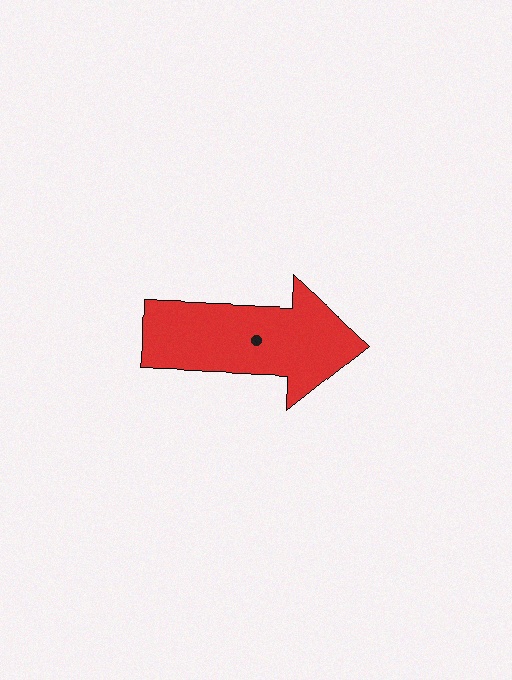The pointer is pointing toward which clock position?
Roughly 3 o'clock.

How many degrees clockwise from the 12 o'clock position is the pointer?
Approximately 92 degrees.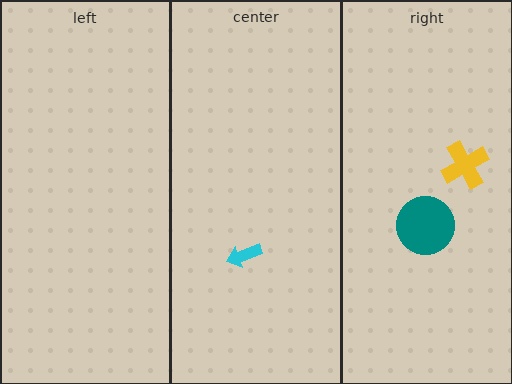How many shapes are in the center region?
1.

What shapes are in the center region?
The cyan arrow.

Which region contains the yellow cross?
The right region.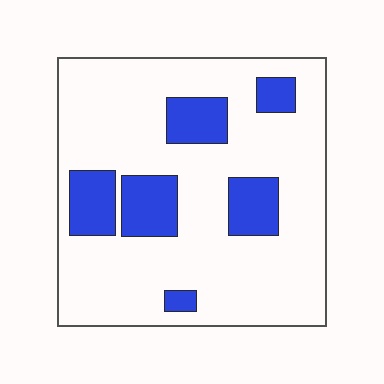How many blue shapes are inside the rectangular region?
6.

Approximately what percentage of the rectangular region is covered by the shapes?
Approximately 20%.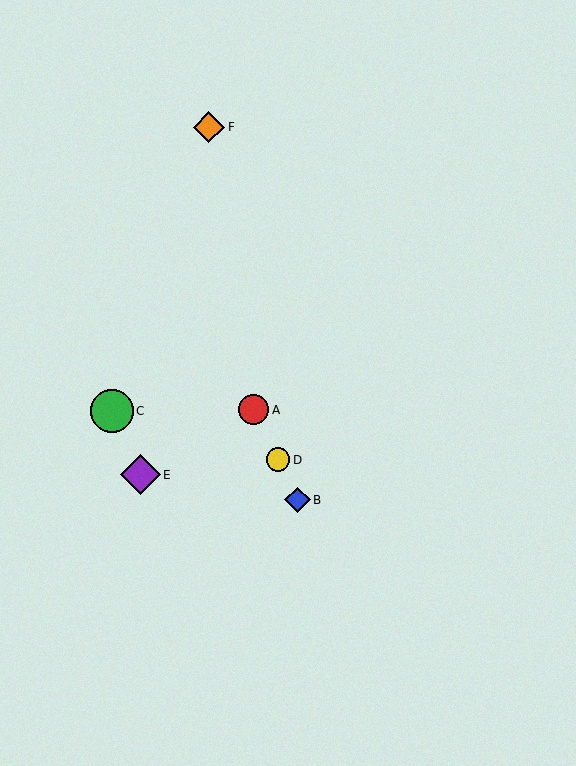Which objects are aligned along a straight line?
Objects A, B, D are aligned along a straight line.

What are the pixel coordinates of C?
Object C is at (112, 411).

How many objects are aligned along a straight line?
3 objects (A, B, D) are aligned along a straight line.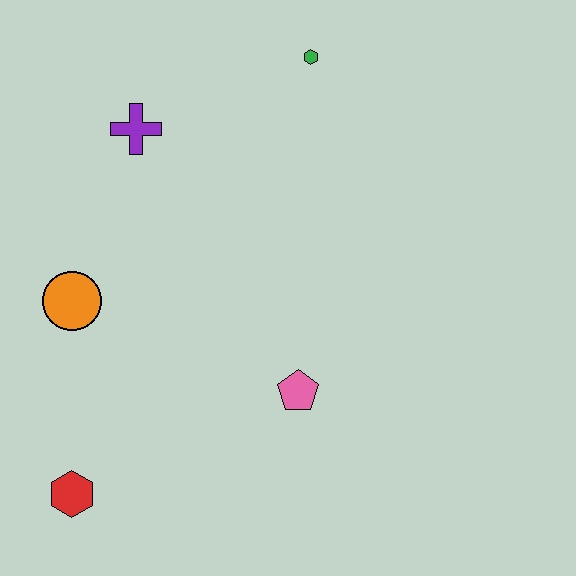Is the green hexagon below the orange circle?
No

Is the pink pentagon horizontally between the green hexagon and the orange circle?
Yes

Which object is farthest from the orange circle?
The green hexagon is farthest from the orange circle.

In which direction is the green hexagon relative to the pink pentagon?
The green hexagon is above the pink pentagon.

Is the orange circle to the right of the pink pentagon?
No